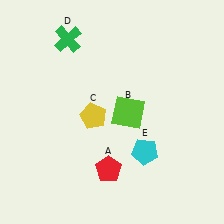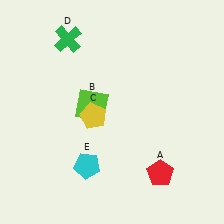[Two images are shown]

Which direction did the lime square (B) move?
The lime square (B) moved left.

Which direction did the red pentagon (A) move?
The red pentagon (A) moved right.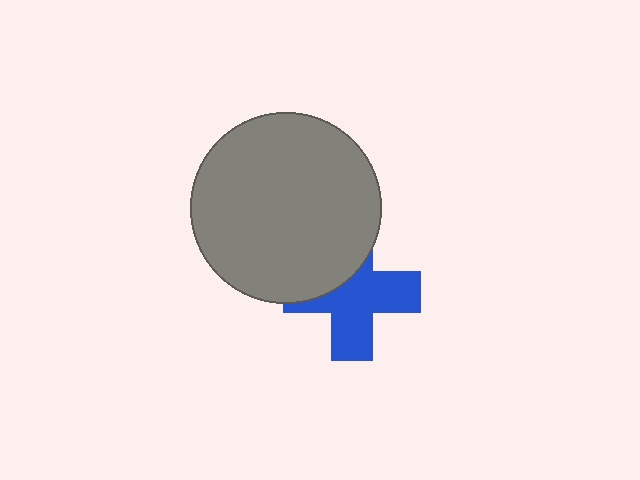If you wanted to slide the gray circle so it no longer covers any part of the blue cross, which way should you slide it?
Slide it up — that is the most direct way to separate the two shapes.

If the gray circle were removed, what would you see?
You would see the complete blue cross.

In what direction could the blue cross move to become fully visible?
The blue cross could move down. That would shift it out from behind the gray circle entirely.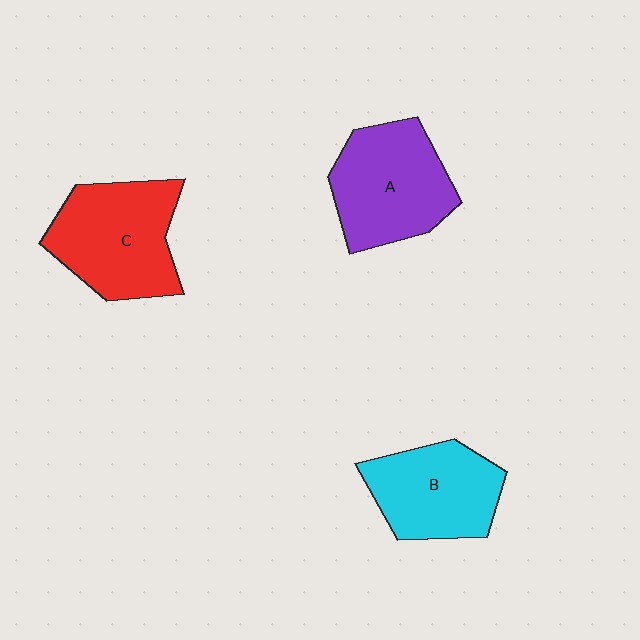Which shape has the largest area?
Shape C (red).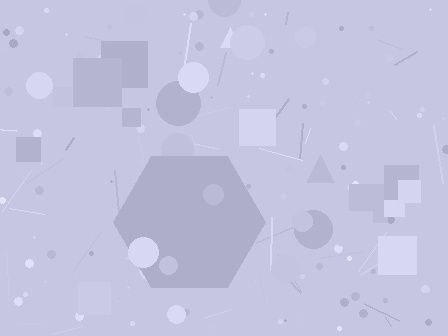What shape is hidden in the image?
A hexagon is hidden in the image.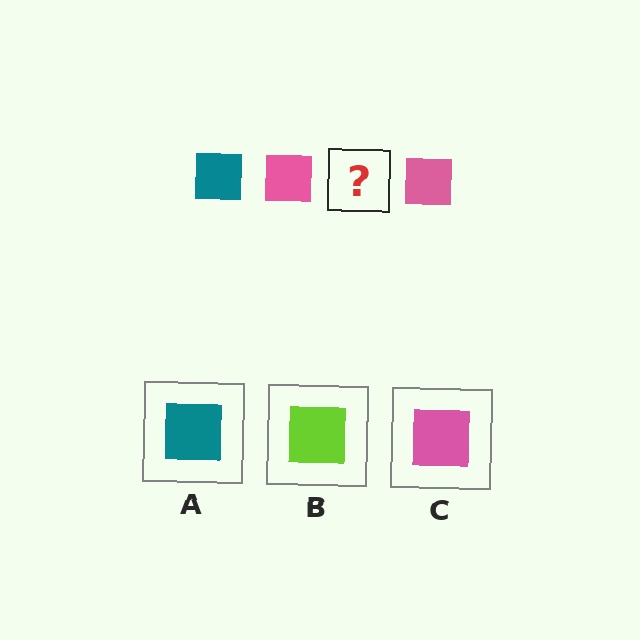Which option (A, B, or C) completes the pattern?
A.